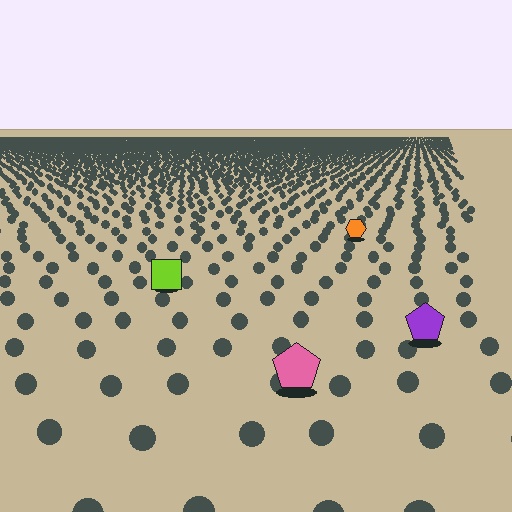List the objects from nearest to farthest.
From nearest to farthest: the pink pentagon, the purple pentagon, the lime square, the orange hexagon.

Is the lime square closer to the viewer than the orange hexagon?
Yes. The lime square is closer — you can tell from the texture gradient: the ground texture is coarser near it.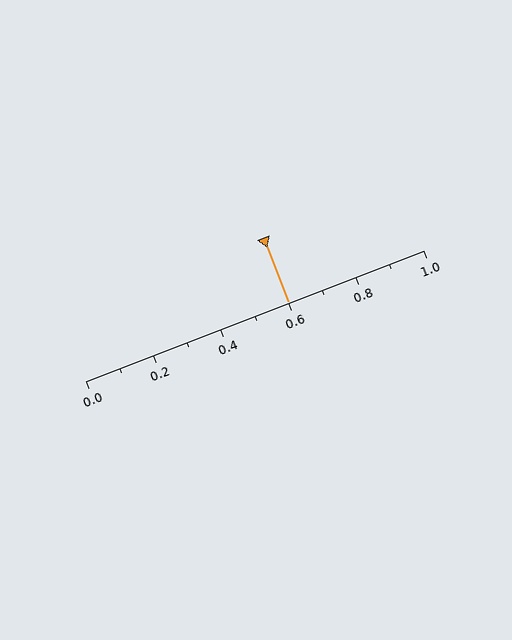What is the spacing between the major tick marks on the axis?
The major ticks are spaced 0.2 apart.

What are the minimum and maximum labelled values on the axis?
The axis runs from 0.0 to 1.0.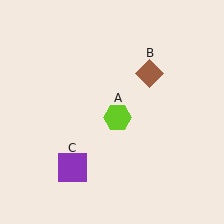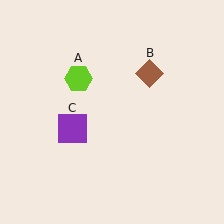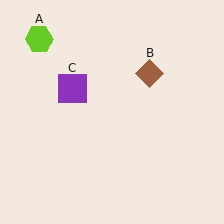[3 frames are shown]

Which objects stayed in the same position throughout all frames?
Brown diamond (object B) remained stationary.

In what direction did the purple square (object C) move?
The purple square (object C) moved up.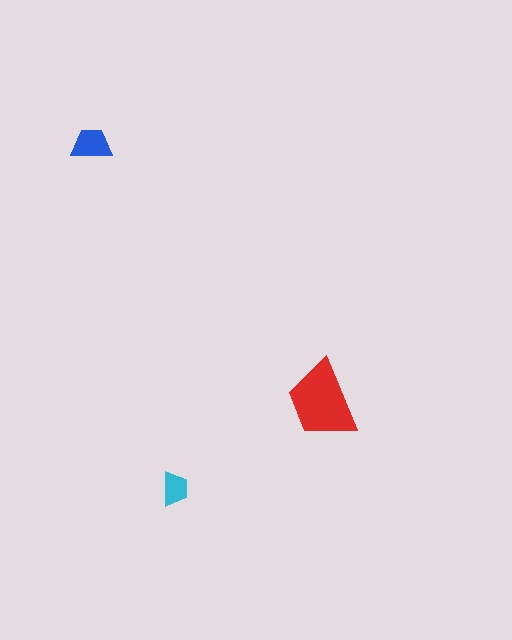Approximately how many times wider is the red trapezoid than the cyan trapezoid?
About 2.5 times wider.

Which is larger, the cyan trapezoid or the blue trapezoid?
The blue one.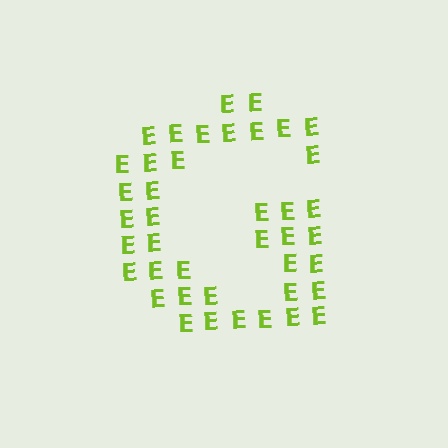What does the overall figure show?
The overall figure shows the letter G.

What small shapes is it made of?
It is made of small letter E's.